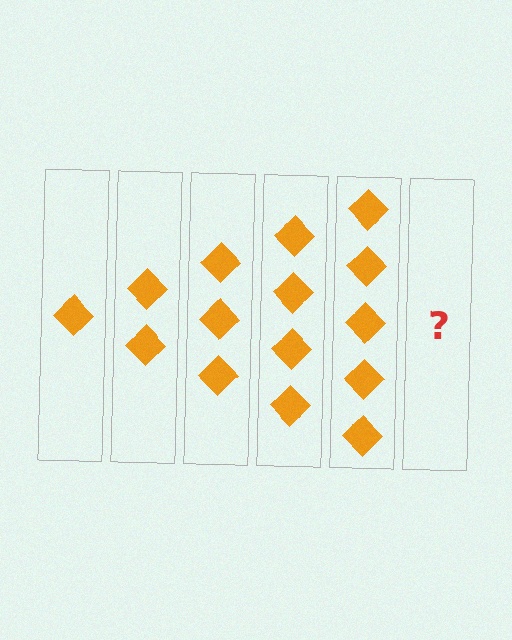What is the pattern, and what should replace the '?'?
The pattern is that each step adds one more diamond. The '?' should be 6 diamonds.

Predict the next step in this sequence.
The next step is 6 diamonds.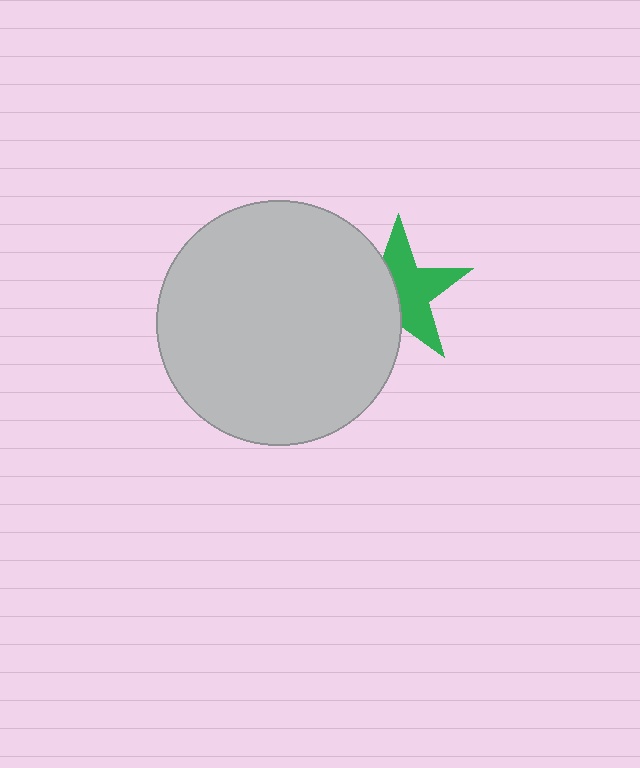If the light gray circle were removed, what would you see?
You would see the complete green star.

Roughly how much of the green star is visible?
About half of it is visible (roughly 56%).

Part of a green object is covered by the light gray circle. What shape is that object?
It is a star.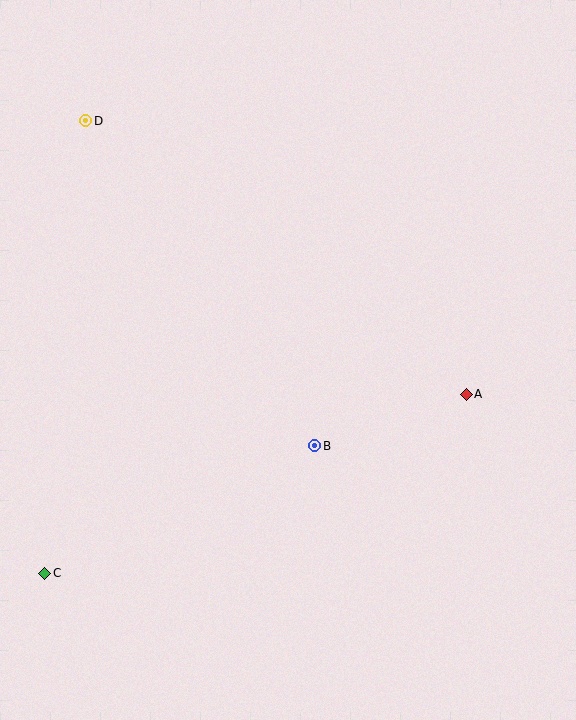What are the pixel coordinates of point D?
Point D is at (86, 121).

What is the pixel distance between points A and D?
The distance between A and D is 469 pixels.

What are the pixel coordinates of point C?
Point C is at (45, 573).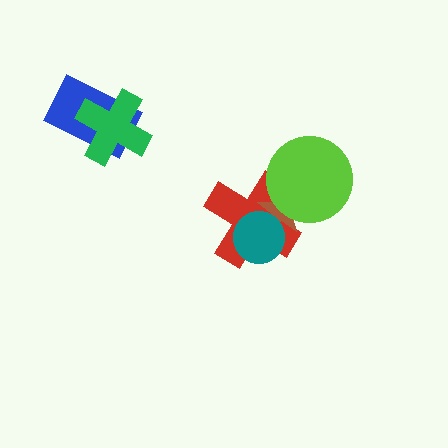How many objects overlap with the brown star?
3 objects overlap with the brown star.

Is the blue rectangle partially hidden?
Yes, it is partially covered by another shape.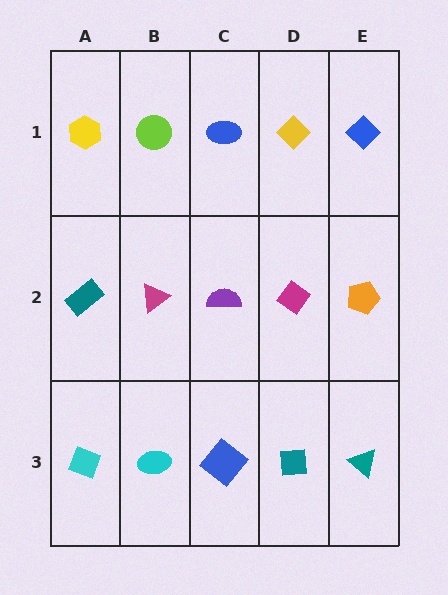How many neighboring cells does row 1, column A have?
2.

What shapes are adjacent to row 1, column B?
A magenta triangle (row 2, column B), a yellow hexagon (row 1, column A), a blue ellipse (row 1, column C).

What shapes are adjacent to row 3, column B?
A magenta triangle (row 2, column B), a cyan diamond (row 3, column A), a blue diamond (row 3, column C).